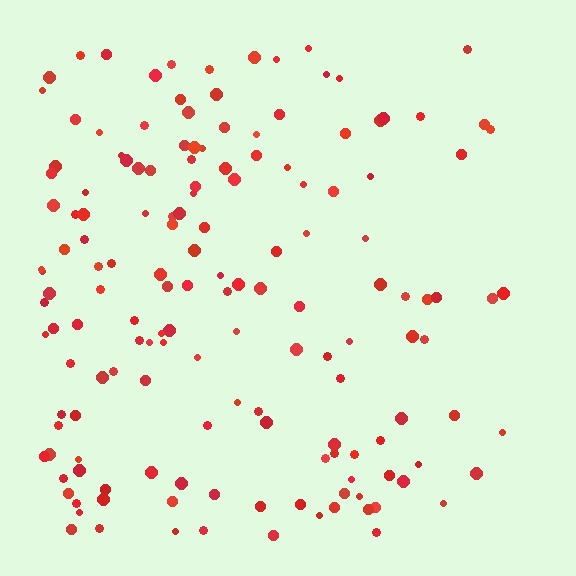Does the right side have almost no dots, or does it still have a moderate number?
Still a moderate number, just noticeably fewer than the left.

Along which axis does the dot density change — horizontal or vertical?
Horizontal.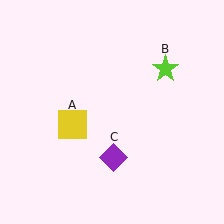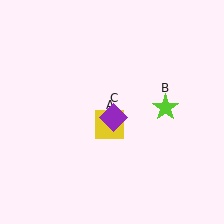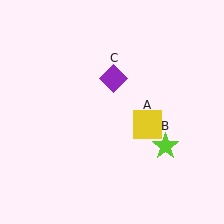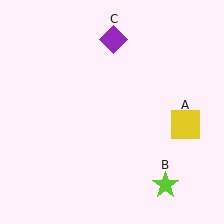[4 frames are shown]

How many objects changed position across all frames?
3 objects changed position: yellow square (object A), lime star (object B), purple diamond (object C).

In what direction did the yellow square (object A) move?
The yellow square (object A) moved right.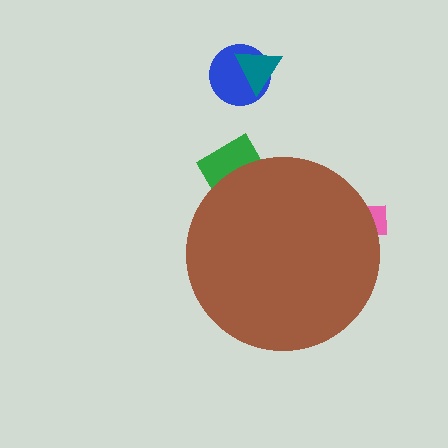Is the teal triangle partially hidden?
No, the teal triangle is fully visible.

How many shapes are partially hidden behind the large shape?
3 shapes are partially hidden.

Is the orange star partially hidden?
Yes, the orange star is partially hidden behind the brown circle.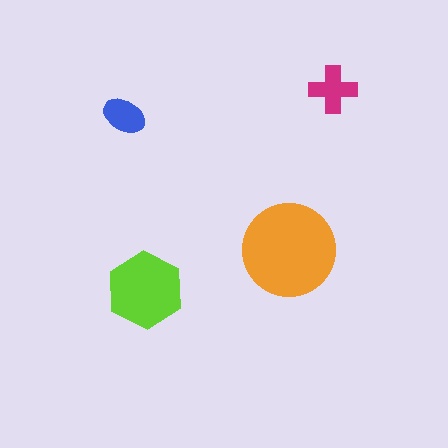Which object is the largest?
The orange circle.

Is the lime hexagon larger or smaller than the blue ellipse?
Larger.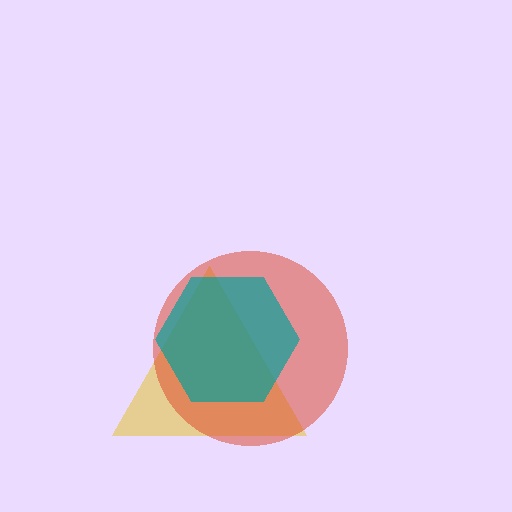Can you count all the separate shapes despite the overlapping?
Yes, there are 3 separate shapes.